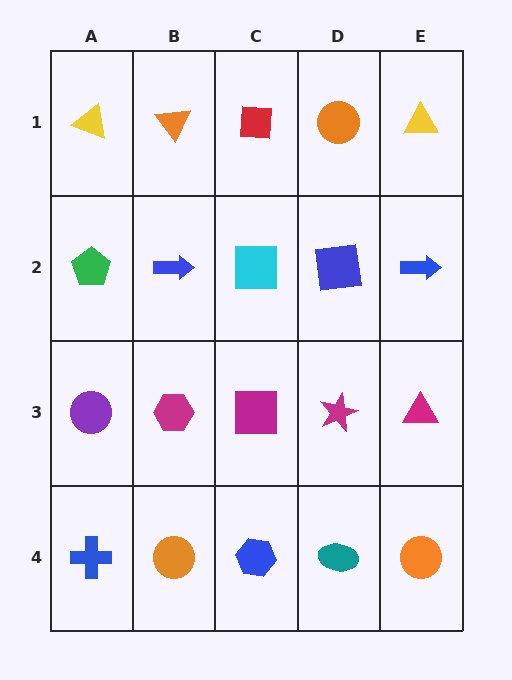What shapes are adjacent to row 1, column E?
A blue arrow (row 2, column E), an orange circle (row 1, column D).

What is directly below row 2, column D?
A magenta star.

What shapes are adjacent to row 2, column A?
A yellow triangle (row 1, column A), a purple circle (row 3, column A), a blue arrow (row 2, column B).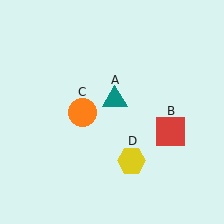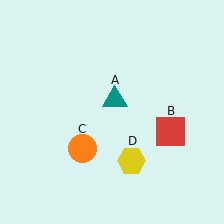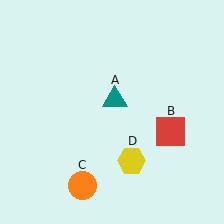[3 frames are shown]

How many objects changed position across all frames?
1 object changed position: orange circle (object C).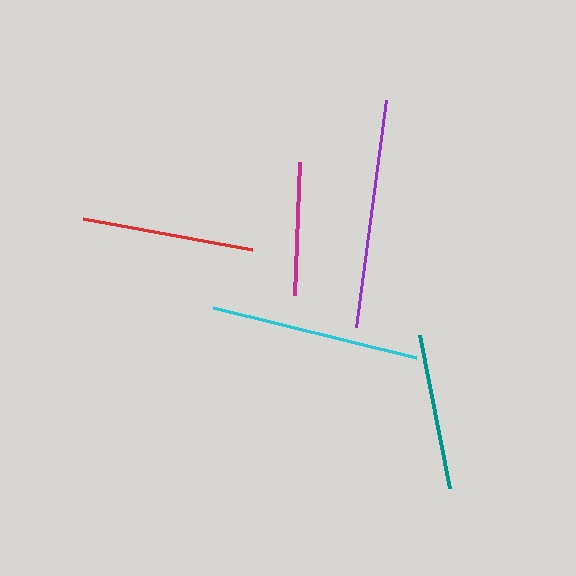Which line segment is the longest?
The purple line is the longest at approximately 229 pixels.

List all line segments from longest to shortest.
From longest to shortest: purple, cyan, red, teal, magenta.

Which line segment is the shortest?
The magenta line is the shortest at approximately 133 pixels.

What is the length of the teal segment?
The teal segment is approximately 156 pixels long.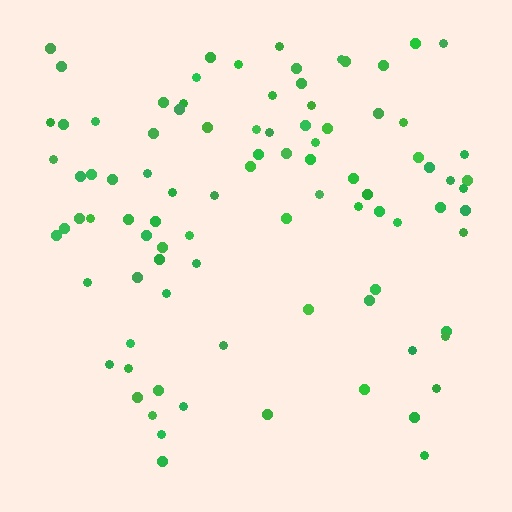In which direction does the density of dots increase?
From bottom to top, with the top side densest.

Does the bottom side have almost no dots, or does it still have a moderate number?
Still a moderate number, just noticeably fewer than the top.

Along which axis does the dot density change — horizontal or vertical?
Vertical.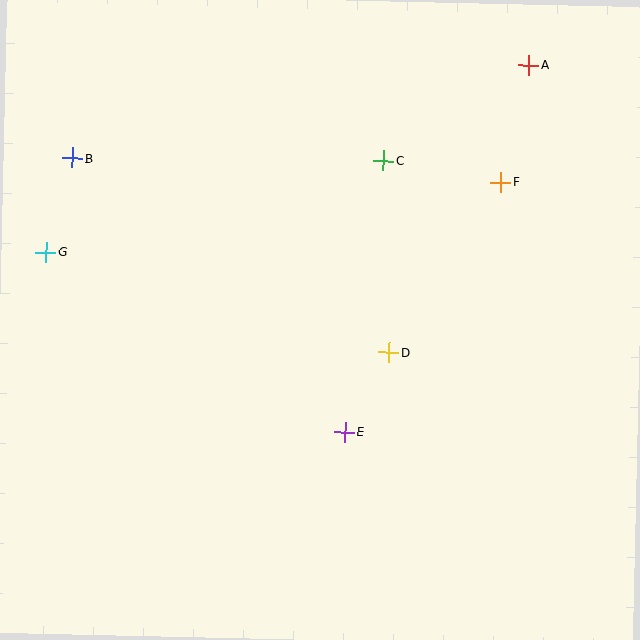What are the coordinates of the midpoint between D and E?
The midpoint between D and E is at (367, 392).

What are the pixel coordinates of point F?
Point F is at (501, 182).